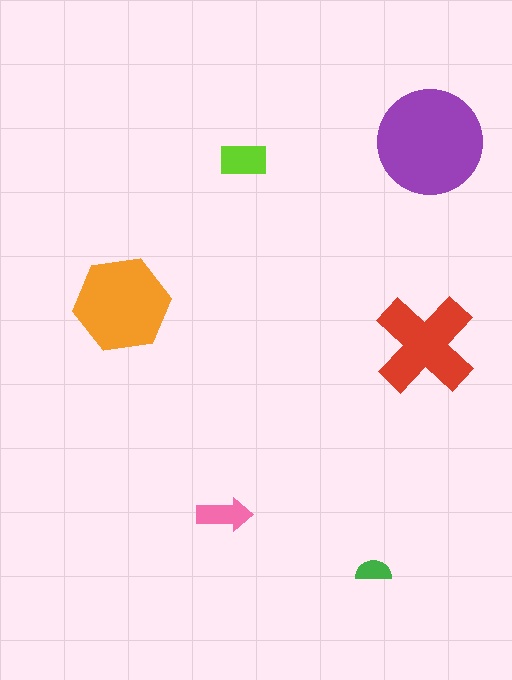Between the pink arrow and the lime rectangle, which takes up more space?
The lime rectangle.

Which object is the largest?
The purple circle.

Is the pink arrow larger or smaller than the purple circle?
Smaller.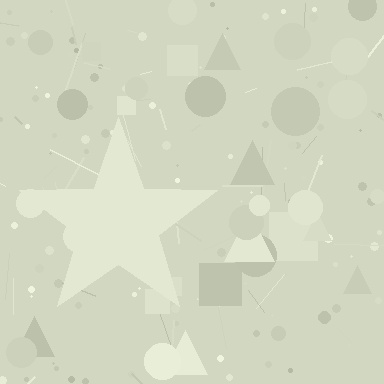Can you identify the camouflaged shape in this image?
The camouflaged shape is a star.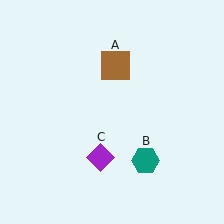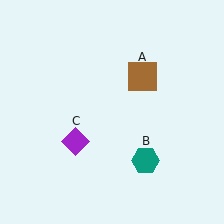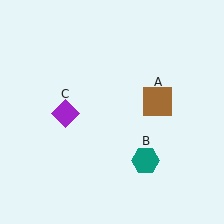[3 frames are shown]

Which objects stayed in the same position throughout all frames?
Teal hexagon (object B) remained stationary.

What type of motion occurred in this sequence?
The brown square (object A), purple diamond (object C) rotated clockwise around the center of the scene.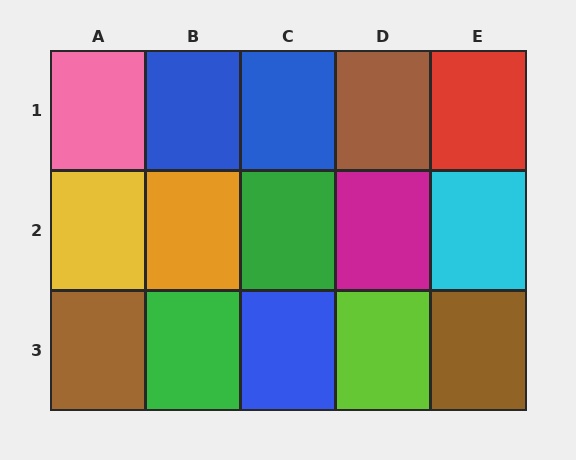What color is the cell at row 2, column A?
Yellow.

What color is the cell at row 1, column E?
Red.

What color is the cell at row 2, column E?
Cyan.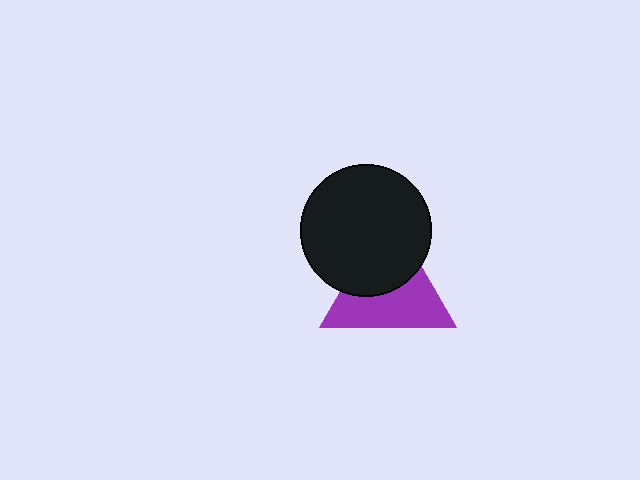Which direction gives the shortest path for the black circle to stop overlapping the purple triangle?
Moving up gives the shortest separation.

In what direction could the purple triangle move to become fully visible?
The purple triangle could move down. That would shift it out from behind the black circle entirely.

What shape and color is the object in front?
The object in front is a black circle.